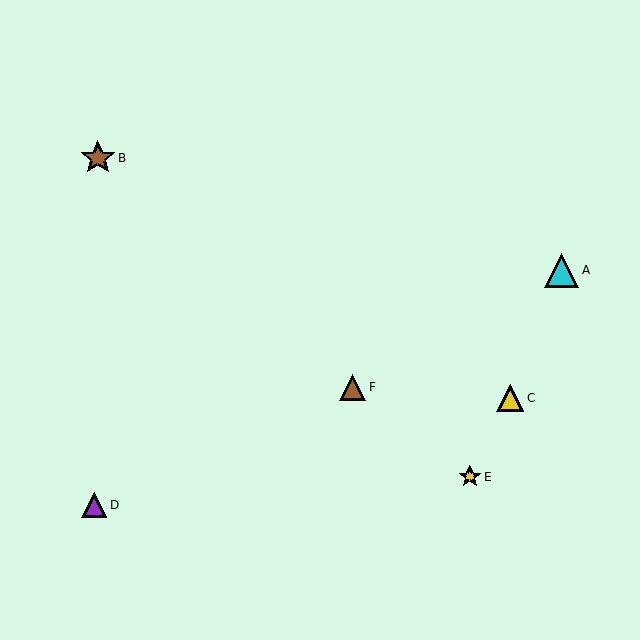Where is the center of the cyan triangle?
The center of the cyan triangle is at (562, 270).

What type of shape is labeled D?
Shape D is a purple triangle.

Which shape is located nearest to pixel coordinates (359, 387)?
The brown triangle (labeled F) at (353, 387) is nearest to that location.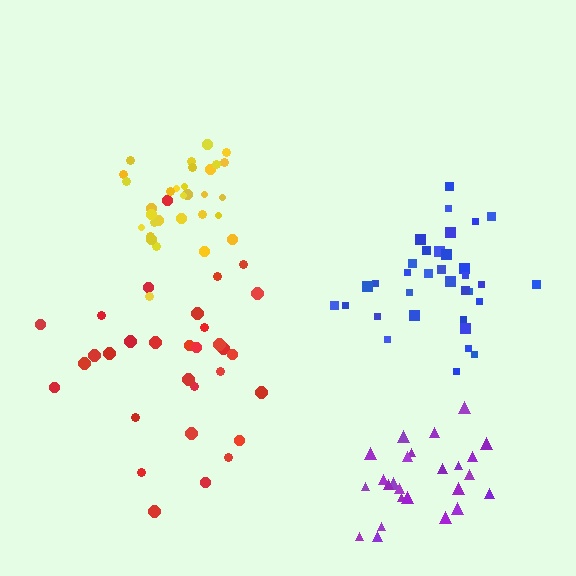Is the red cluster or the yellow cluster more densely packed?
Yellow.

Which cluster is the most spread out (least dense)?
Red.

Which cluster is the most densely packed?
Yellow.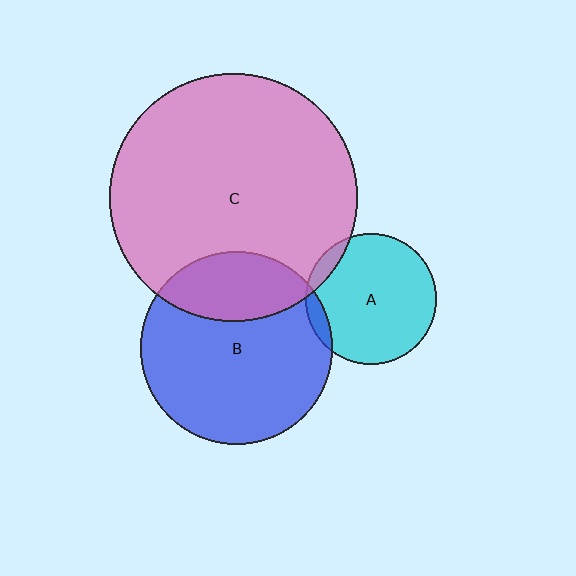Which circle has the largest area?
Circle C (pink).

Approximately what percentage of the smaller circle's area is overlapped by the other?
Approximately 5%.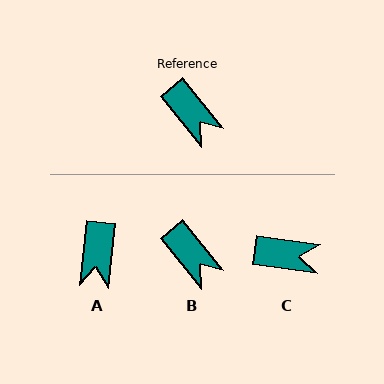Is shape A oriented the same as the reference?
No, it is off by about 45 degrees.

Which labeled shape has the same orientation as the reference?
B.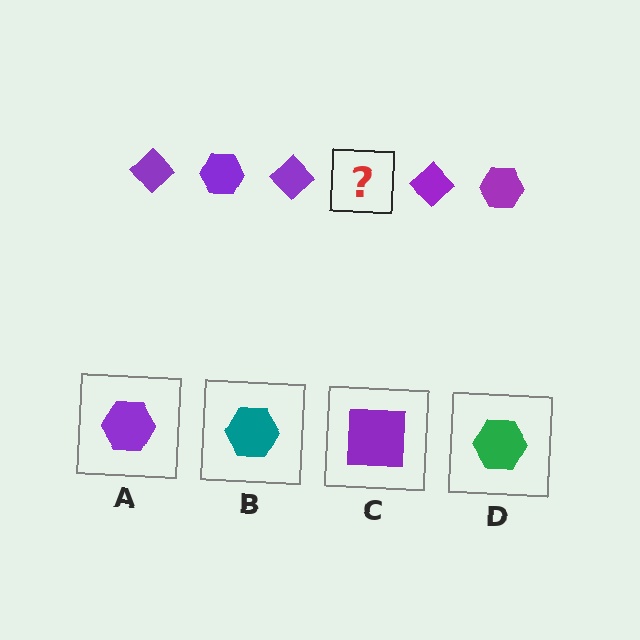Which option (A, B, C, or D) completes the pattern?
A.